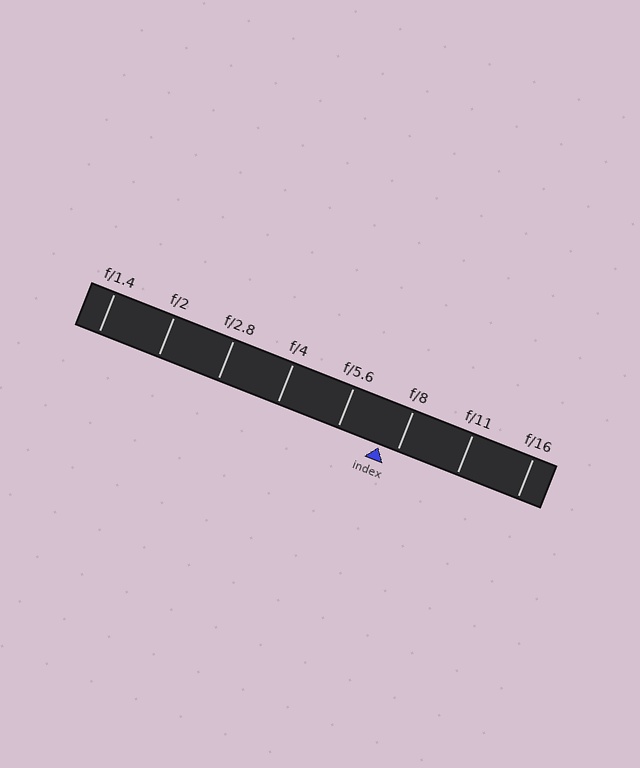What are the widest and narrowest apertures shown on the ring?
The widest aperture shown is f/1.4 and the narrowest is f/16.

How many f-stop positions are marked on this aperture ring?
There are 8 f-stop positions marked.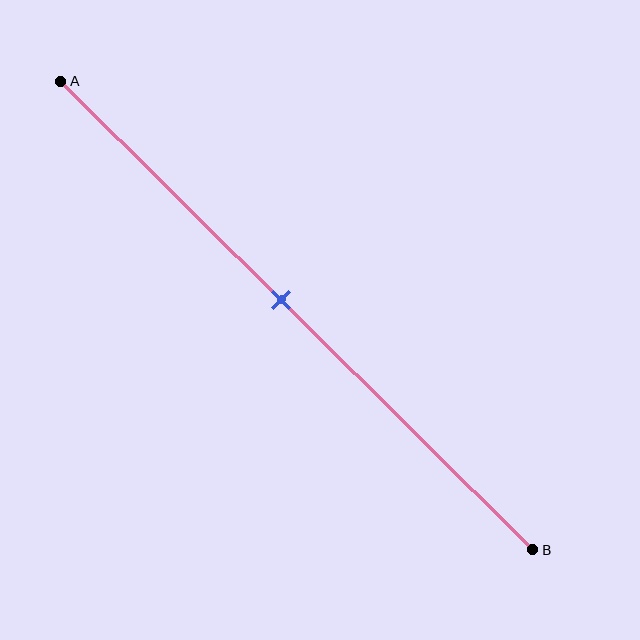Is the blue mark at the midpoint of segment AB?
No, the mark is at about 45% from A, not at the 50% midpoint.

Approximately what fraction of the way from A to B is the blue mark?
The blue mark is approximately 45% of the way from A to B.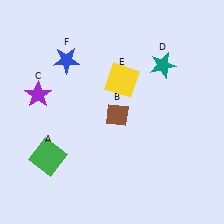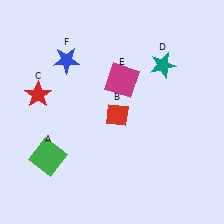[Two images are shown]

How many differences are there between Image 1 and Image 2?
There are 3 differences between the two images.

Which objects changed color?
B changed from brown to red. C changed from purple to red. E changed from yellow to magenta.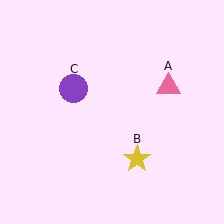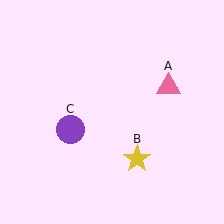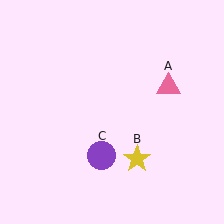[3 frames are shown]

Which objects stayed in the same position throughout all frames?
Pink triangle (object A) and yellow star (object B) remained stationary.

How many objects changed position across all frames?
1 object changed position: purple circle (object C).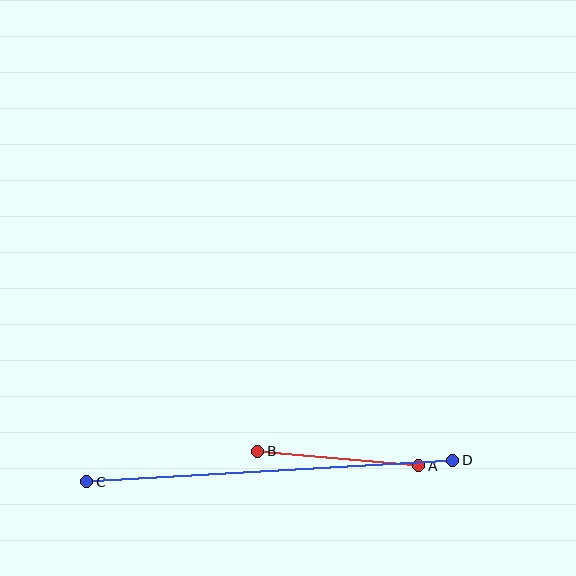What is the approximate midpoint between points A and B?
The midpoint is at approximately (338, 458) pixels.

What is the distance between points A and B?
The distance is approximately 162 pixels.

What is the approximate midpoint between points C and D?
The midpoint is at approximately (270, 471) pixels.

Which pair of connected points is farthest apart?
Points C and D are farthest apart.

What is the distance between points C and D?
The distance is approximately 366 pixels.